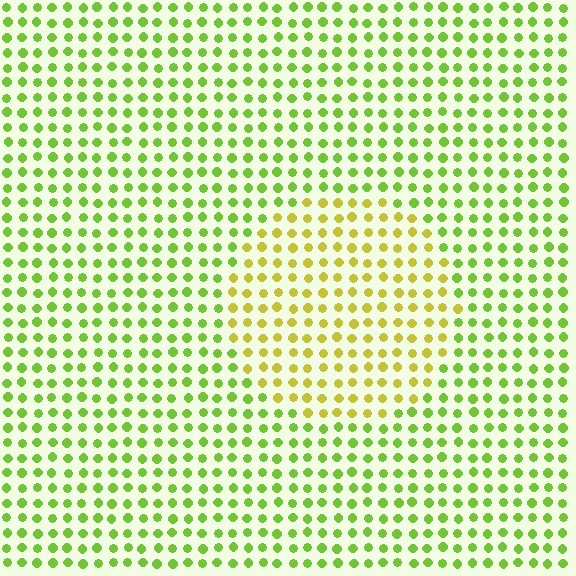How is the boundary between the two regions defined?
The boundary is defined purely by a slight shift in hue (about 36 degrees). Spacing, size, and orientation are identical on both sides.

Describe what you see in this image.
The image is filled with small lime elements in a uniform arrangement. A circle-shaped region is visible where the elements are tinted to a slightly different hue, forming a subtle color boundary.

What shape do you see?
I see a circle.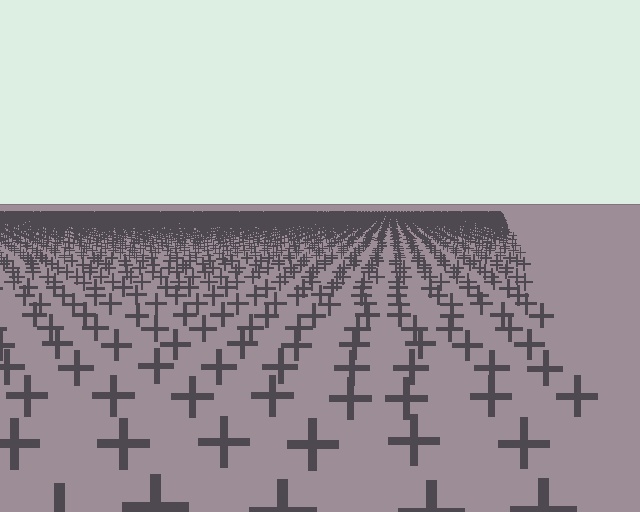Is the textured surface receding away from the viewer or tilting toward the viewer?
The surface is receding away from the viewer. Texture elements get smaller and denser toward the top.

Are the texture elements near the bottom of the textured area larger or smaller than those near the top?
Larger. Near the bottom, elements are closer to the viewer and appear at a bigger on-screen size.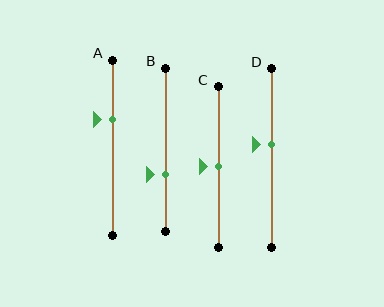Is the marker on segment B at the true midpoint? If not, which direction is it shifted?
No, the marker on segment B is shifted downward by about 15% of the segment length.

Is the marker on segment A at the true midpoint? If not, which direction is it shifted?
No, the marker on segment A is shifted upward by about 16% of the segment length.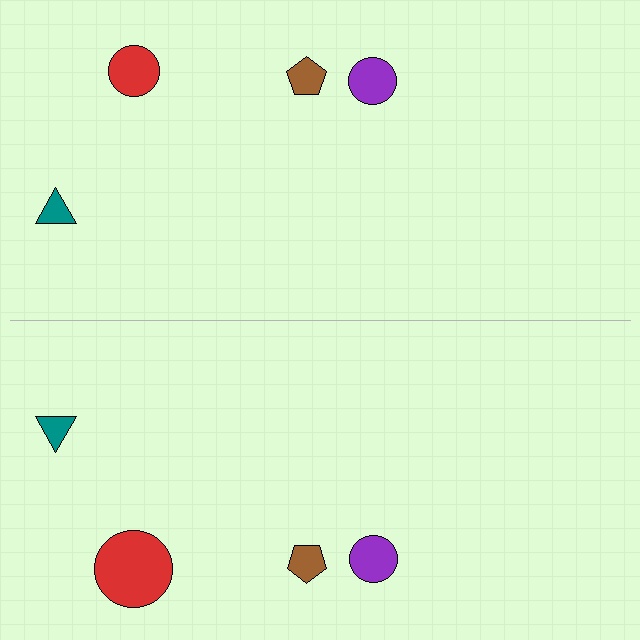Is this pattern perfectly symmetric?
No, the pattern is not perfectly symmetric. The red circle on the bottom side has a different size than its mirror counterpart.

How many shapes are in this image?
There are 8 shapes in this image.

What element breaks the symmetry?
The red circle on the bottom side has a different size than its mirror counterpart.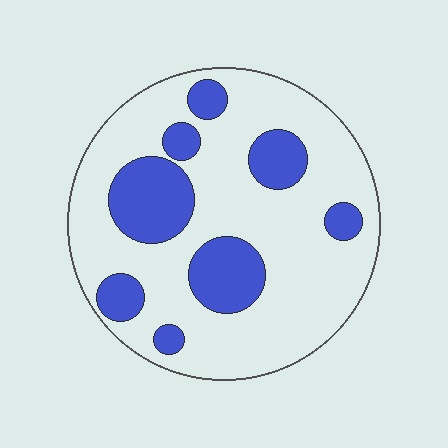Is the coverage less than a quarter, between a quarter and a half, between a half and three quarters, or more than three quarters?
Between a quarter and a half.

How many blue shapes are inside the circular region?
8.